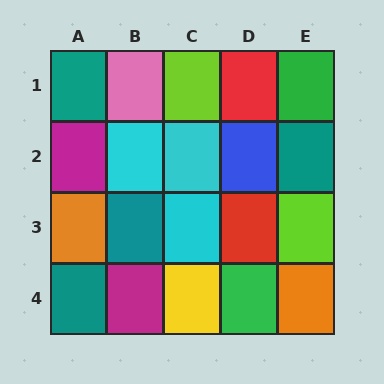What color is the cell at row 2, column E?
Teal.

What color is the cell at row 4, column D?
Green.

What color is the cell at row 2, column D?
Blue.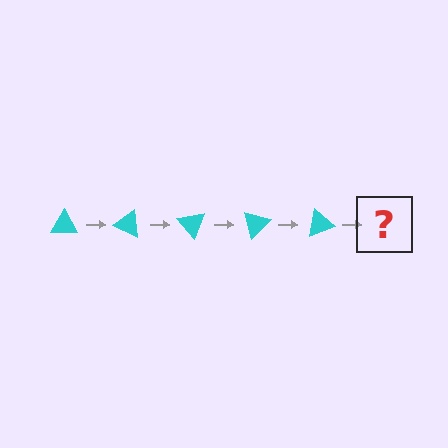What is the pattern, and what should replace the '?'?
The pattern is that the triangle rotates 25 degrees each step. The '?' should be a cyan triangle rotated 125 degrees.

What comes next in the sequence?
The next element should be a cyan triangle rotated 125 degrees.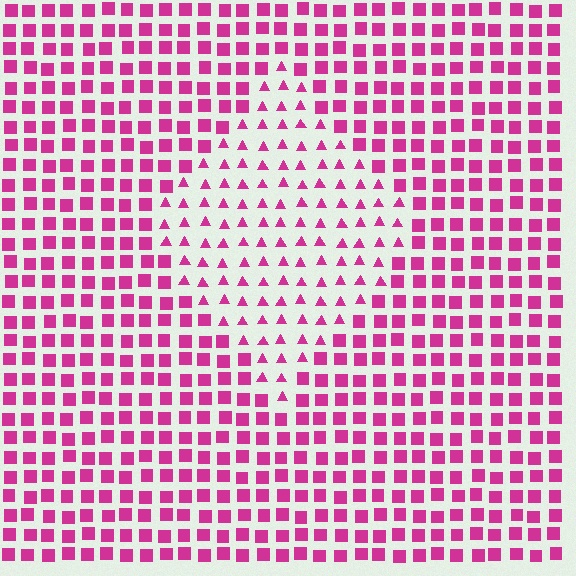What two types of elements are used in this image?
The image uses triangles inside the diamond region and squares outside it.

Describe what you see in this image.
The image is filled with small magenta elements arranged in a uniform grid. A diamond-shaped region contains triangles, while the surrounding area contains squares. The boundary is defined purely by the change in element shape.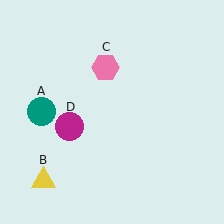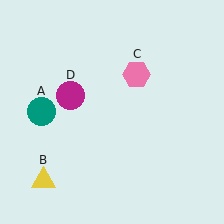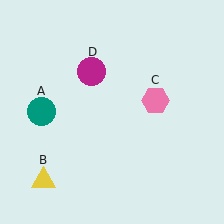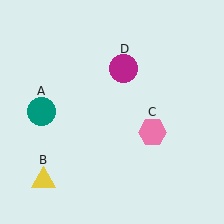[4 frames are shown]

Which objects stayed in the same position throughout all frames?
Teal circle (object A) and yellow triangle (object B) remained stationary.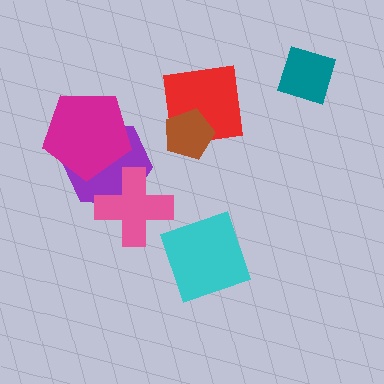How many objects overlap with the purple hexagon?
2 objects overlap with the purple hexagon.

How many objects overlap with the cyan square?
0 objects overlap with the cyan square.